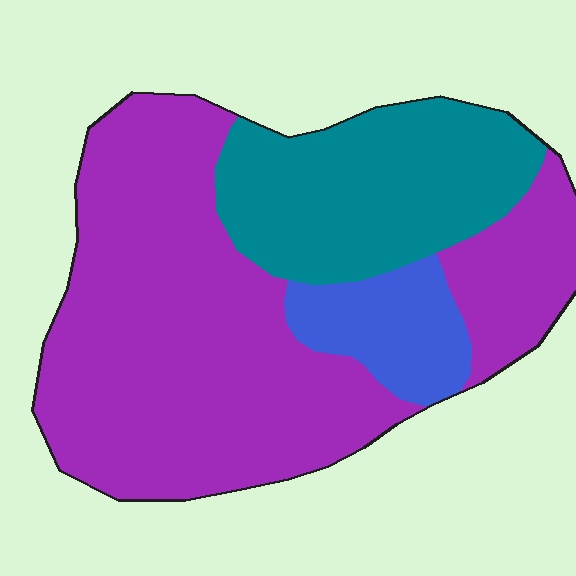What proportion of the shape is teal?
Teal covers around 25% of the shape.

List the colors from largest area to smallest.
From largest to smallest: purple, teal, blue.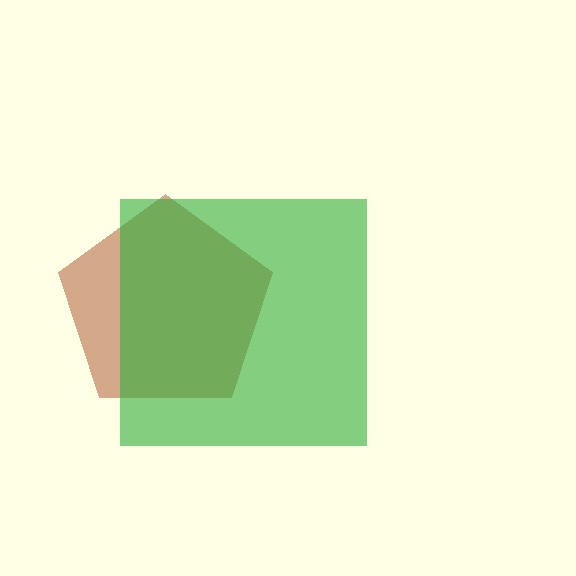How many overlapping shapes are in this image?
There are 2 overlapping shapes in the image.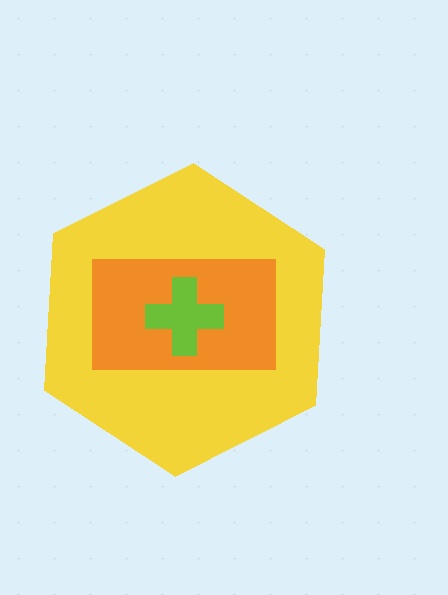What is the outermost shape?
The yellow hexagon.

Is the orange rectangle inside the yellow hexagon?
Yes.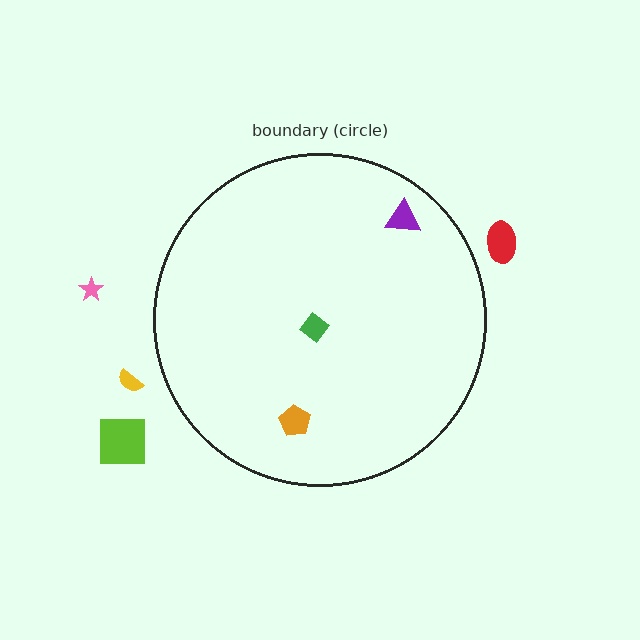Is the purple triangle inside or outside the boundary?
Inside.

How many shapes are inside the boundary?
3 inside, 4 outside.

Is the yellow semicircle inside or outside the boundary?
Outside.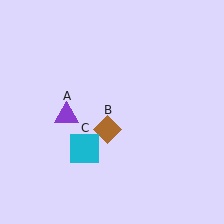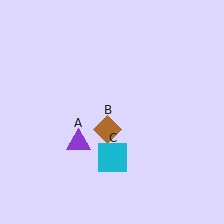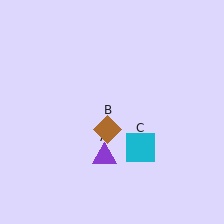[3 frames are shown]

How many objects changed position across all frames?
2 objects changed position: purple triangle (object A), cyan square (object C).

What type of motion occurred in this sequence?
The purple triangle (object A), cyan square (object C) rotated counterclockwise around the center of the scene.